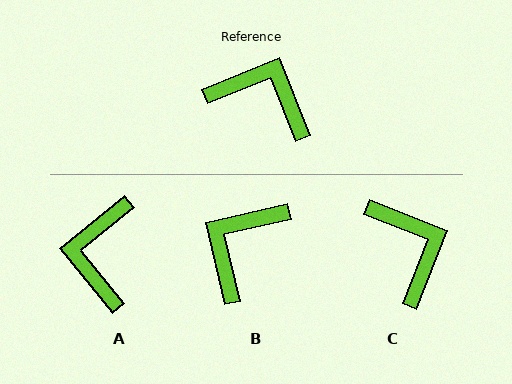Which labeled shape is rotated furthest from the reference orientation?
A, about 107 degrees away.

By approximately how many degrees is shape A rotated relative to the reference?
Approximately 107 degrees counter-clockwise.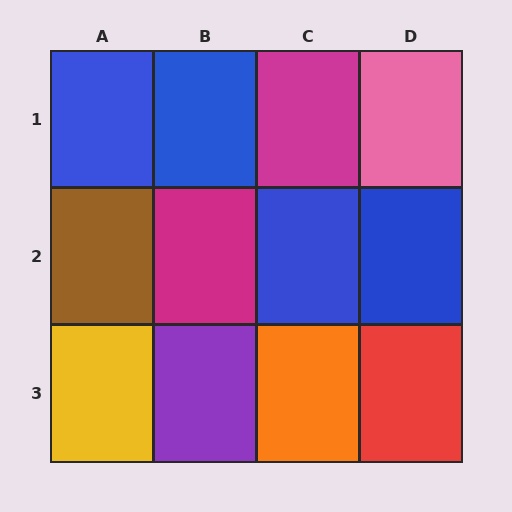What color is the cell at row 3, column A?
Yellow.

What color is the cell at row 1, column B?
Blue.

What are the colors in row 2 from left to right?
Brown, magenta, blue, blue.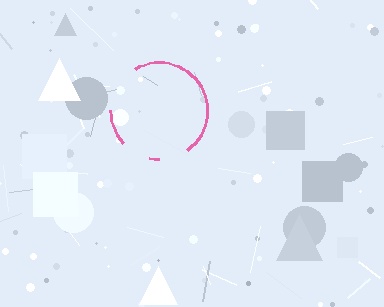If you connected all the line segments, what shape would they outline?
They would outline a circle.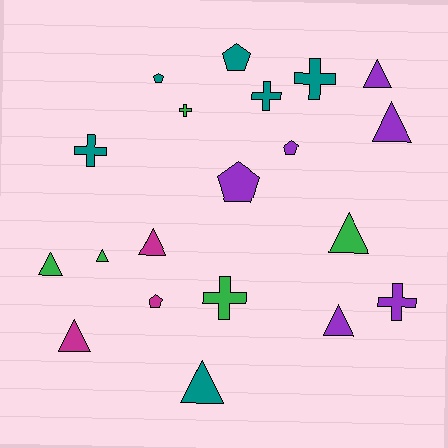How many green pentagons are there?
There are no green pentagons.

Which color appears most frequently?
Purple, with 6 objects.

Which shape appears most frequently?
Triangle, with 9 objects.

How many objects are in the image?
There are 20 objects.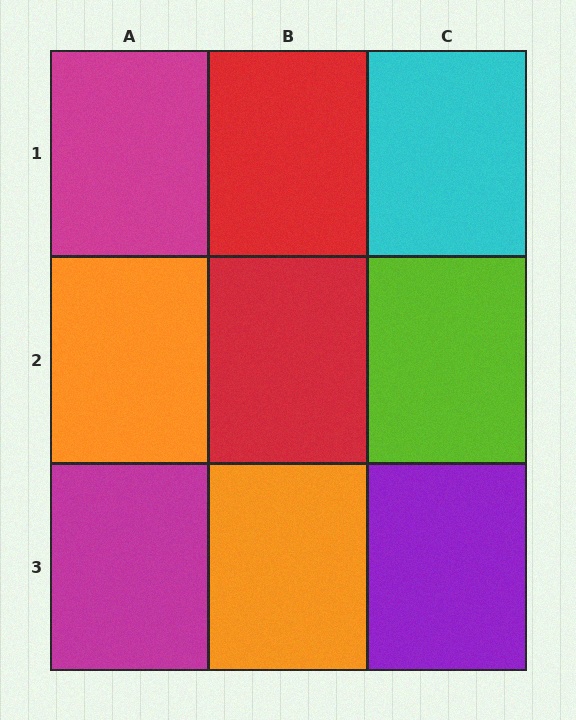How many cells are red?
2 cells are red.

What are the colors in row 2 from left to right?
Orange, red, lime.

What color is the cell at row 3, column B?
Orange.